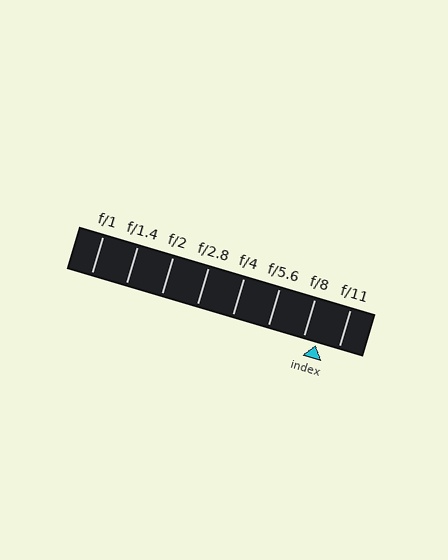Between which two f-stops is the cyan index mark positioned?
The index mark is between f/8 and f/11.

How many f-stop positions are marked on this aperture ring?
There are 8 f-stop positions marked.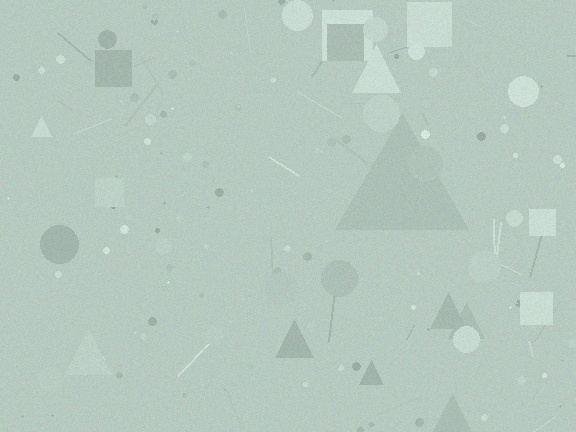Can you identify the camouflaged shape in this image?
The camouflaged shape is a triangle.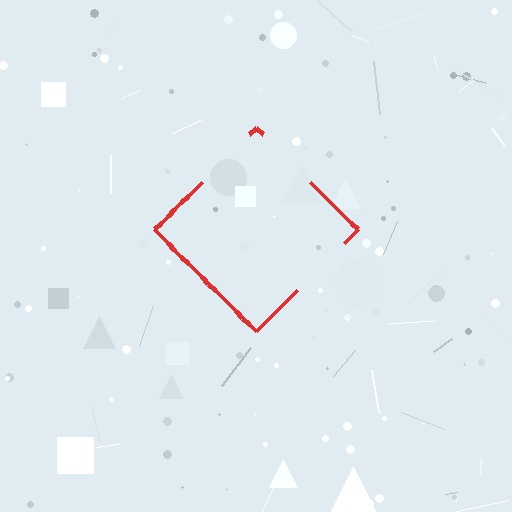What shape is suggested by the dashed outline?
The dashed outline suggests a diamond.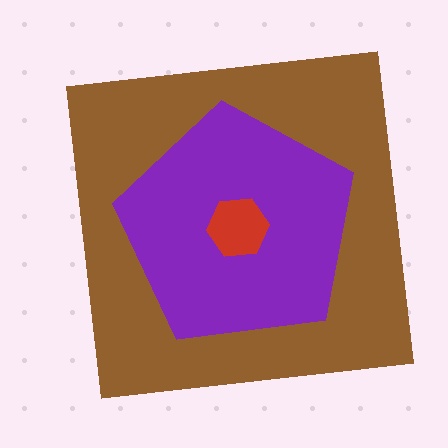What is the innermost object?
The red hexagon.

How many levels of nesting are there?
3.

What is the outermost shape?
The brown square.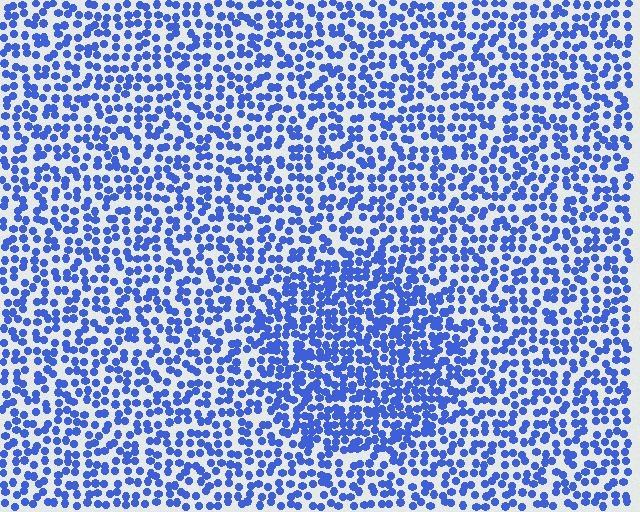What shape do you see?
I see a circle.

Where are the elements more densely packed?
The elements are more densely packed inside the circle boundary.